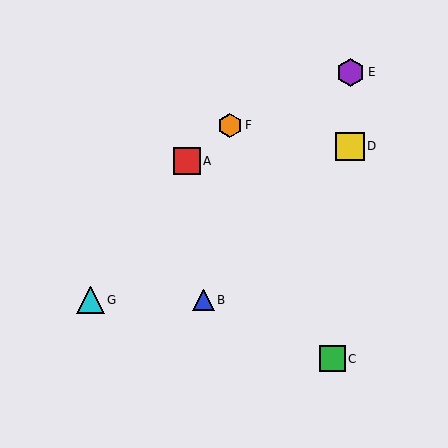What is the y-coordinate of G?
Object G is at y≈300.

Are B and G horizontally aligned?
Yes, both are at y≈300.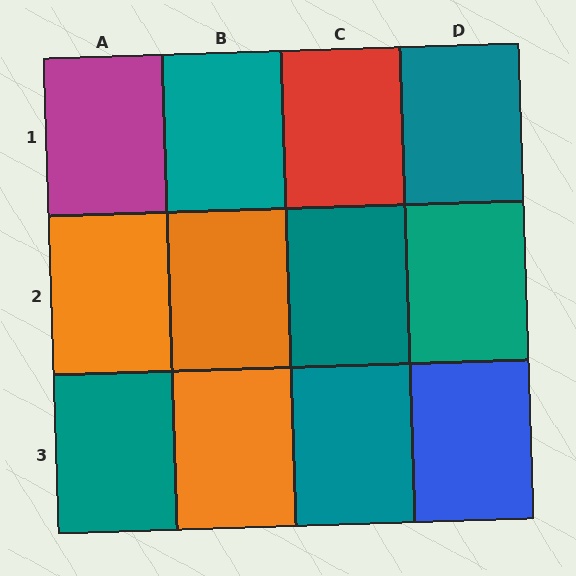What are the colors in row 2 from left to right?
Orange, orange, teal, teal.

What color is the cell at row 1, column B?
Teal.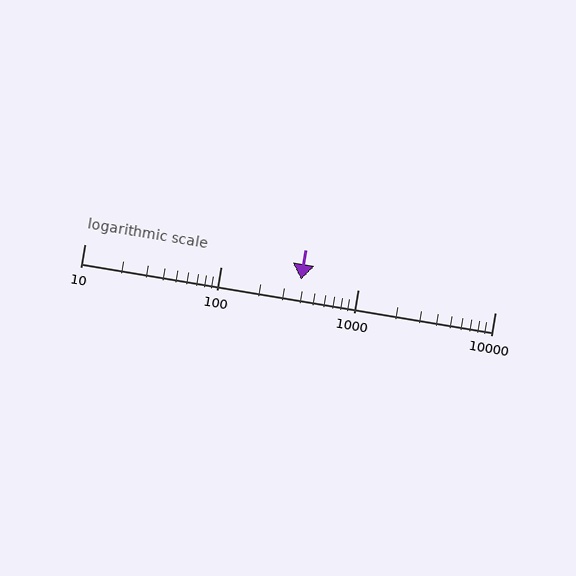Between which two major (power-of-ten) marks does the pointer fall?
The pointer is between 100 and 1000.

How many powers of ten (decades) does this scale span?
The scale spans 3 decades, from 10 to 10000.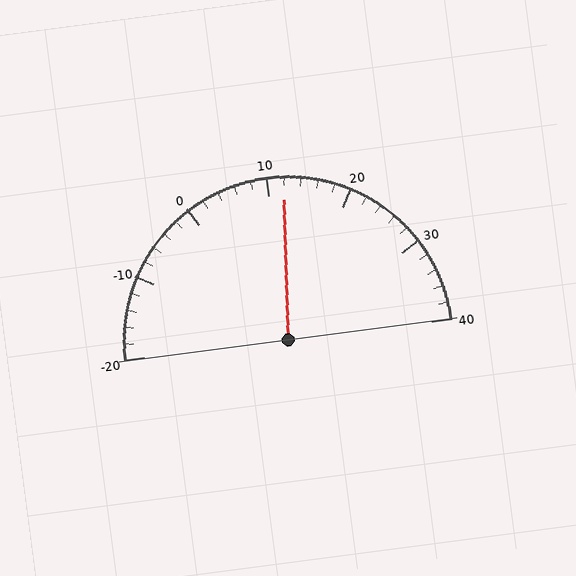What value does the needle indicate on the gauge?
The needle indicates approximately 12.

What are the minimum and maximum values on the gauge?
The gauge ranges from -20 to 40.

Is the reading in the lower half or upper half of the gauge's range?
The reading is in the upper half of the range (-20 to 40).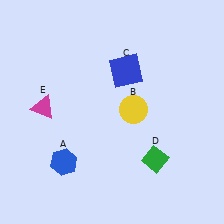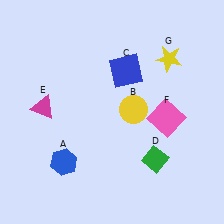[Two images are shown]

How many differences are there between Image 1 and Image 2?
There are 2 differences between the two images.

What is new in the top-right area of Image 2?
A yellow star (G) was added in the top-right area of Image 2.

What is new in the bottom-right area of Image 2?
A pink square (F) was added in the bottom-right area of Image 2.